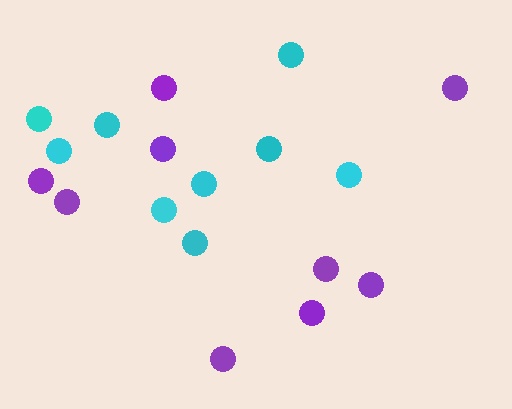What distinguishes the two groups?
There are 2 groups: one group of cyan circles (9) and one group of purple circles (9).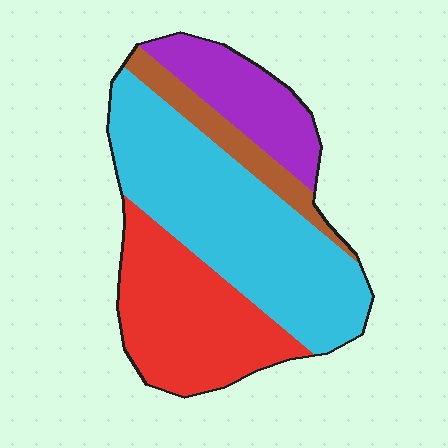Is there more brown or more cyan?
Cyan.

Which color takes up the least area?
Brown, at roughly 10%.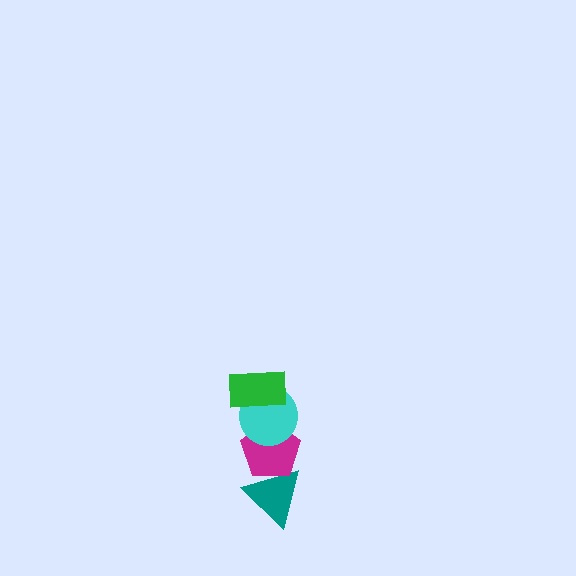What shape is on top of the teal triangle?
The magenta pentagon is on top of the teal triangle.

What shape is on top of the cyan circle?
The green rectangle is on top of the cyan circle.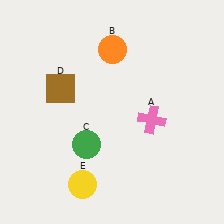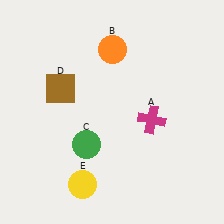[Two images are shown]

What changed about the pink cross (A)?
In Image 1, A is pink. In Image 2, it changed to magenta.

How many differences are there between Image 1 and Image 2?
There is 1 difference between the two images.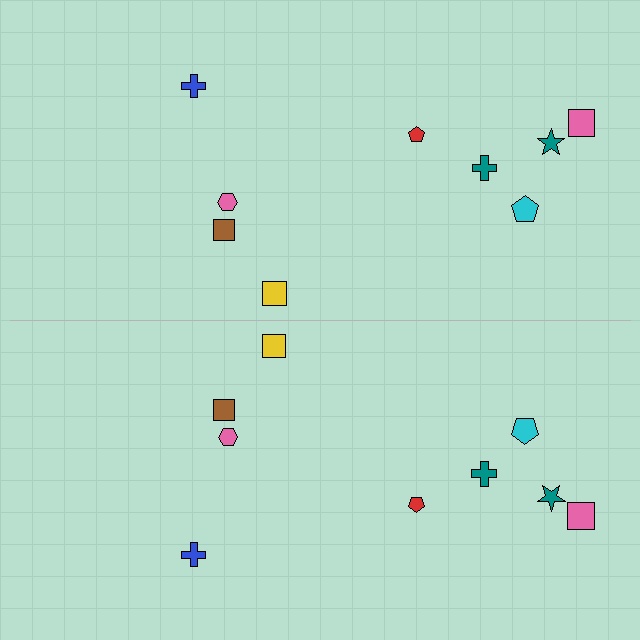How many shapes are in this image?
There are 18 shapes in this image.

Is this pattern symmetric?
Yes, this pattern has bilateral (reflection) symmetry.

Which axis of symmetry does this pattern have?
The pattern has a horizontal axis of symmetry running through the center of the image.